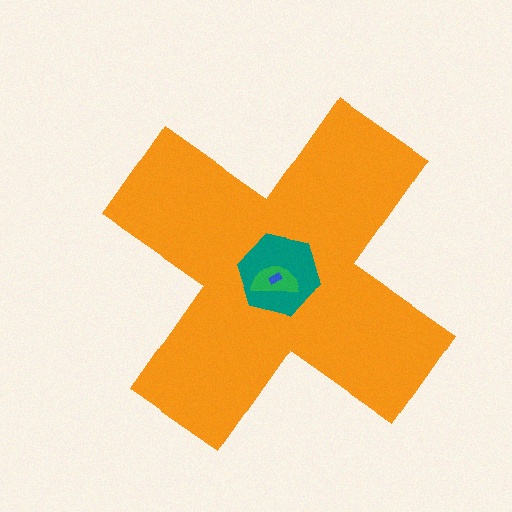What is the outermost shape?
The orange cross.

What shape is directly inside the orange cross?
The teal hexagon.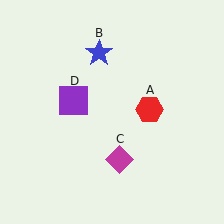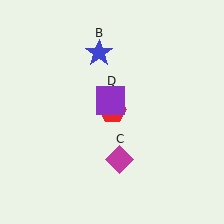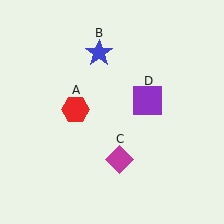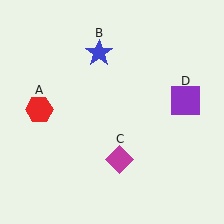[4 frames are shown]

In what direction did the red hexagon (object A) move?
The red hexagon (object A) moved left.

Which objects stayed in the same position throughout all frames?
Blue star (object B) and magenta diamond (object C) remained stationary.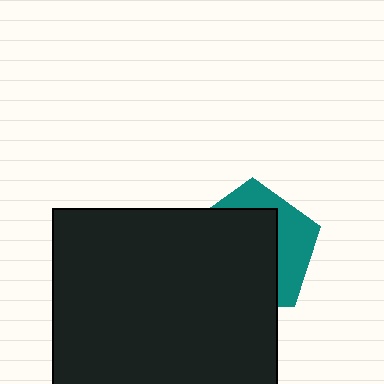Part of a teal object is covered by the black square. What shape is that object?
It is a pentagon.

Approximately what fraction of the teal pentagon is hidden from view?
Roughly 65% of the teal pentagon is hidden behind the black square.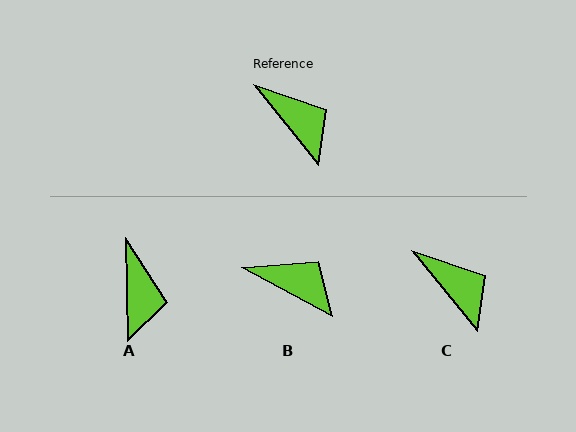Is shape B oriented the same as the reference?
No, it is off by about 23 degrees.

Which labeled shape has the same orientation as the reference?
C.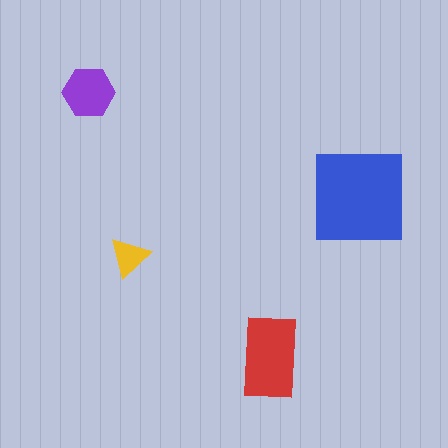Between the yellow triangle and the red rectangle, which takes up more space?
The red rectangle.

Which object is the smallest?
The yellow triangle.